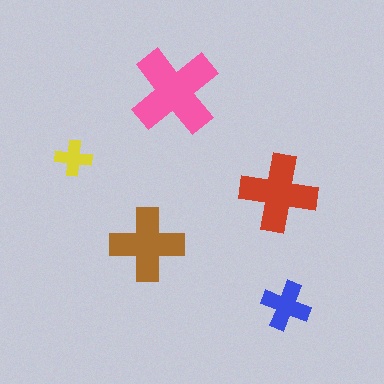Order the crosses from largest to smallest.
the pink one, the red one, the brown one, the blue one, the yellow one.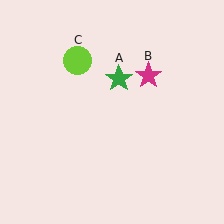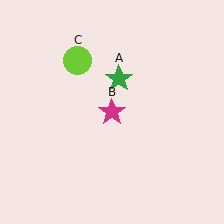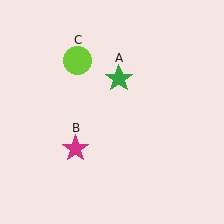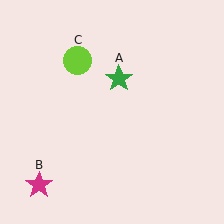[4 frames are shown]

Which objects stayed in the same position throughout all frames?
Green star (object A) and lime circle (object C) remained stationary.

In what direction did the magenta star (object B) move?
The magenta star (object B) moved down and to the left.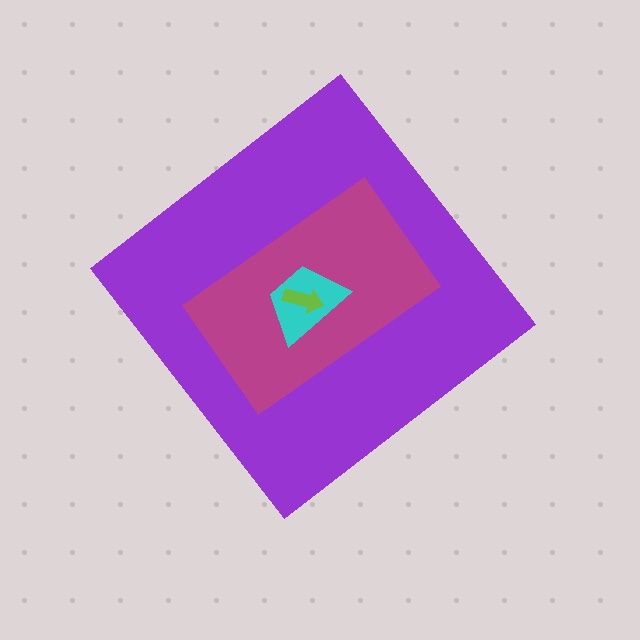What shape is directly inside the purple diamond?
The magenta rectangle.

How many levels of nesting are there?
4.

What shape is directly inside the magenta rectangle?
The cyan trapezoid.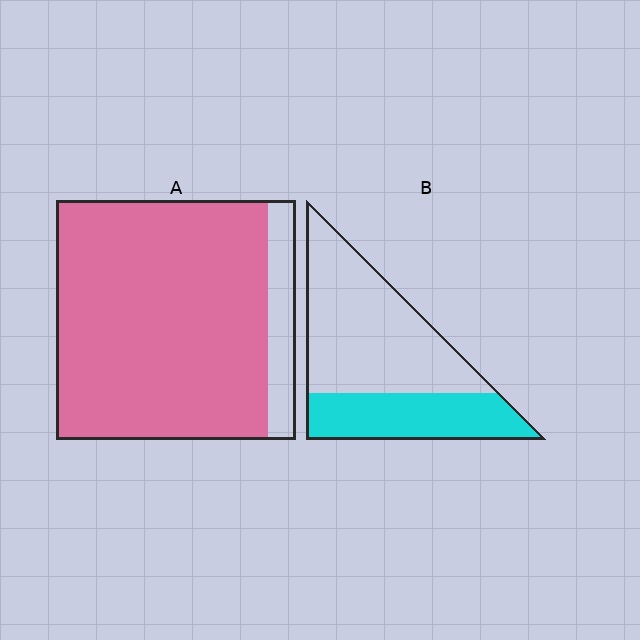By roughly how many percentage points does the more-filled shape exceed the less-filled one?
By roughly 55 percentage points (A over B).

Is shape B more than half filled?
No.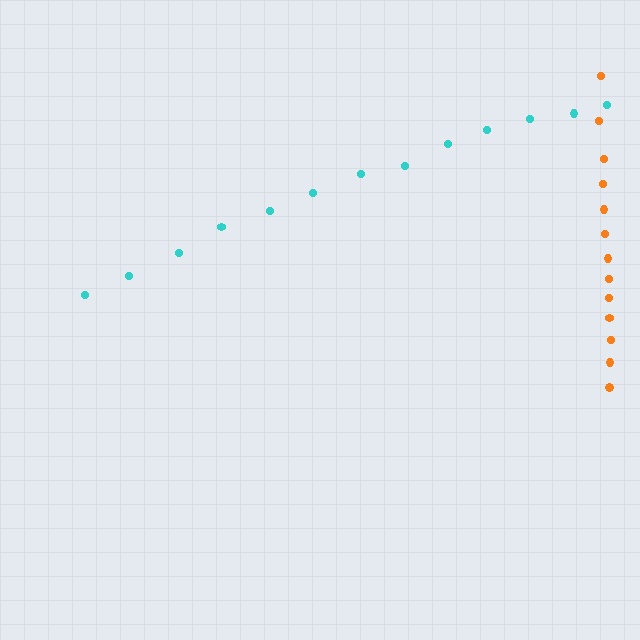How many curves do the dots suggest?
There are 2 distinct paths.